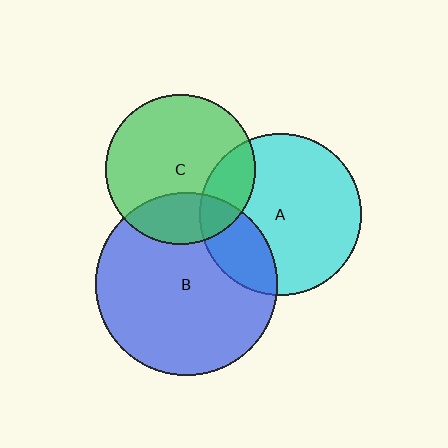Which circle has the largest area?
Circle B (blue).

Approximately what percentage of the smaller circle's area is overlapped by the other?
Approximately 25%.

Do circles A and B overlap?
Yes.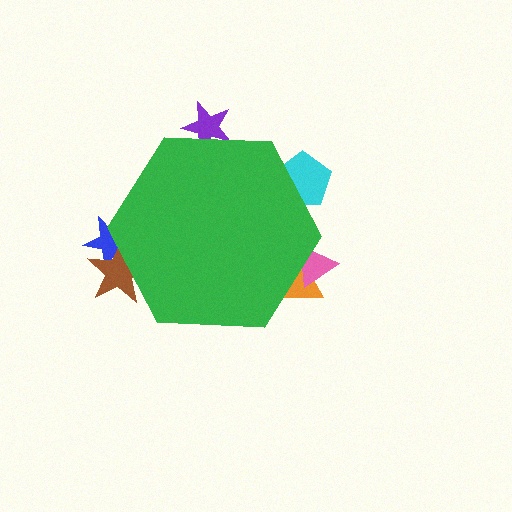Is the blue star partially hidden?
Yes, the blue star is partially hidden behind the green hexagon.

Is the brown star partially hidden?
Yes, the brown star is partially hidden behind the green hexagon.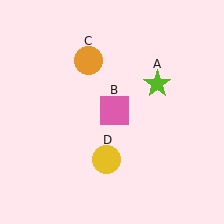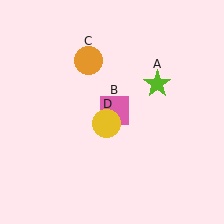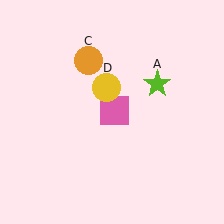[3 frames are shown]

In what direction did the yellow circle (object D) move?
The yellow circle (object D) moved up.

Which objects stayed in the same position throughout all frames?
Lime star (object A) and pink square (object B) and orange circle (object C) remained stationary.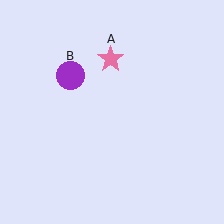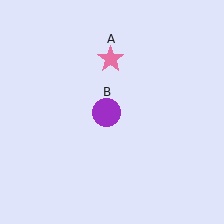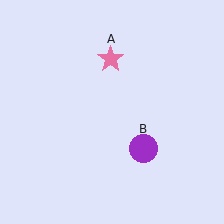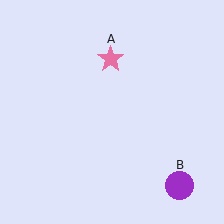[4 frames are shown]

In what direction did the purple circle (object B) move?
The purple circle (object B) moved down and to the right.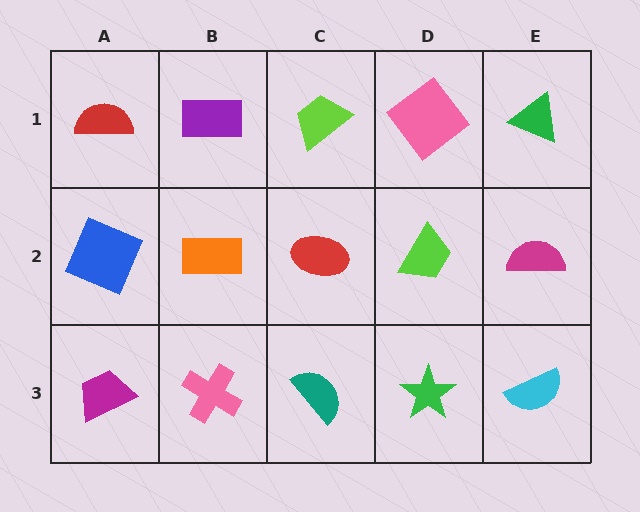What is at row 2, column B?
An orange rectangle.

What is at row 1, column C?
A lime trapezoid.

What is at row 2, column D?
A lime trapezoid.